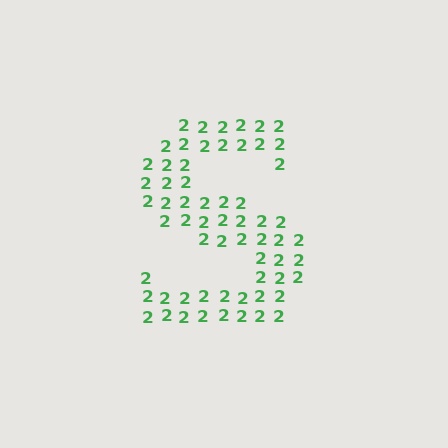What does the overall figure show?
The overall figure shows the letter S.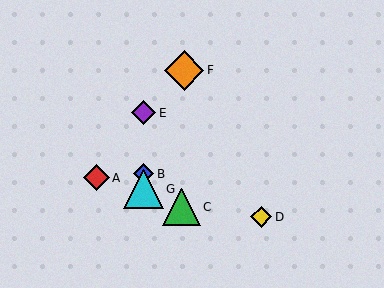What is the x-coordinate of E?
Object E is at x≈144.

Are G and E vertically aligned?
Yes, both are at x≈144.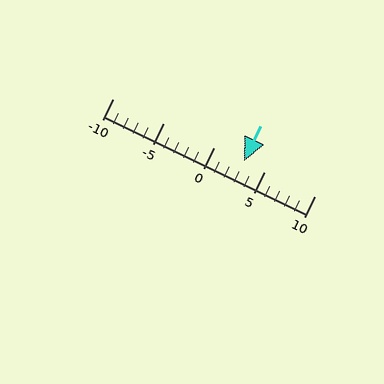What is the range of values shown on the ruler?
The ruler shows values from -10 to 10.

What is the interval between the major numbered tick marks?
The major tick marks are spaced 5 units apart.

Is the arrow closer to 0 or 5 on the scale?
The arrow is closer to 5.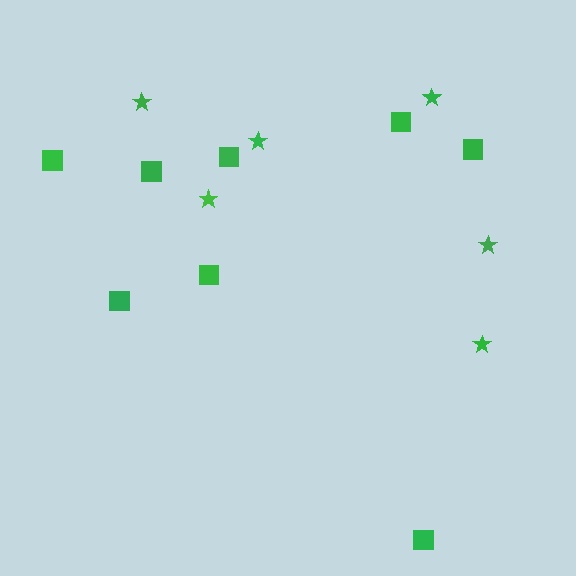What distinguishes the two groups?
There are 2 groups: one group of stars (6) and one group of squares (8).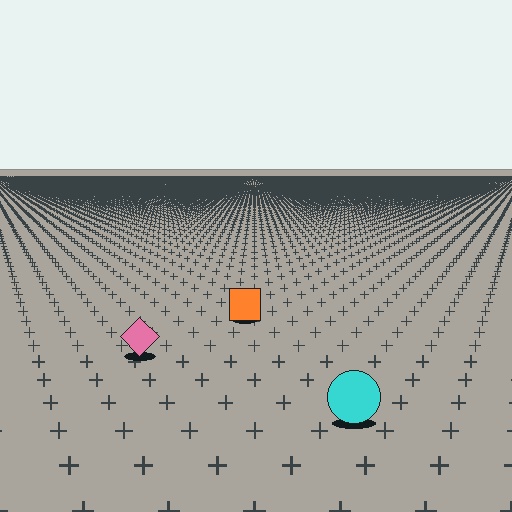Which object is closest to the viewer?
The cyan circle is closest. The texture marks near it are larger and more spread out.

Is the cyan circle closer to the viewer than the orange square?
Yes. The cyan circle is closer — you can tell from the texture gradient: the ground texture is coarser near it.